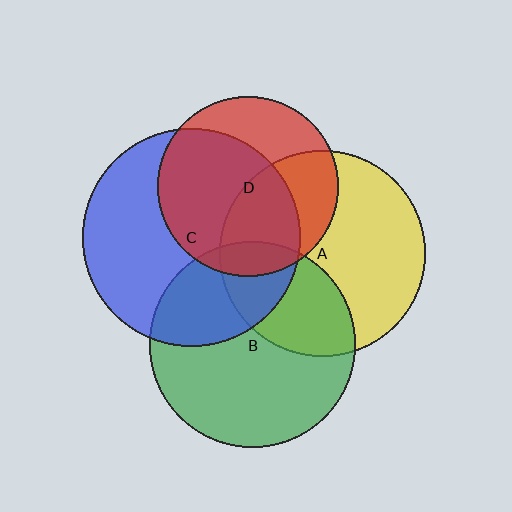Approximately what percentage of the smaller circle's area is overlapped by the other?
Approximately 65%.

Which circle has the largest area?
Circle C (blue).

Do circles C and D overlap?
Yes.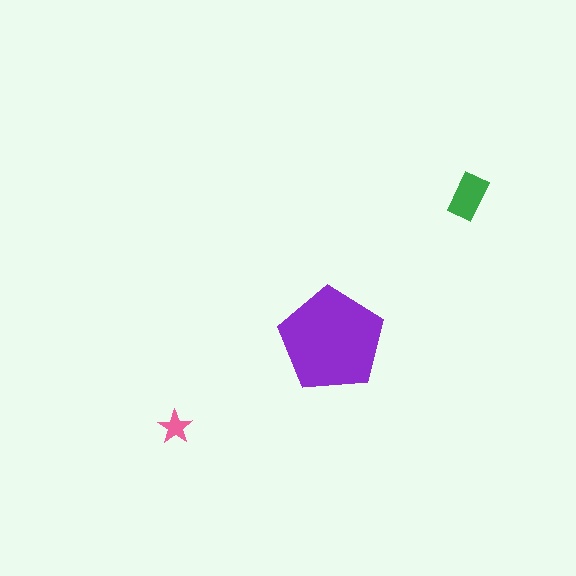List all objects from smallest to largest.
The pink star, the green rectangle, the purple pentagon.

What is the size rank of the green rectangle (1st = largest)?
2nd.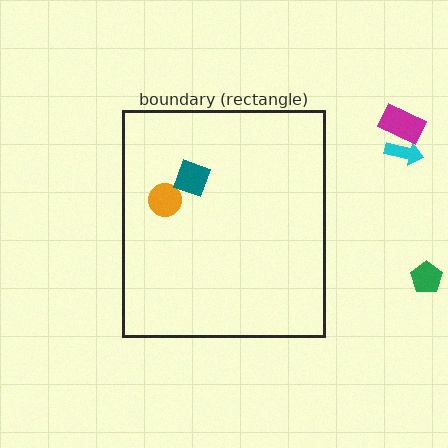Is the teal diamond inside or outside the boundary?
Inside.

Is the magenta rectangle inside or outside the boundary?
Outside.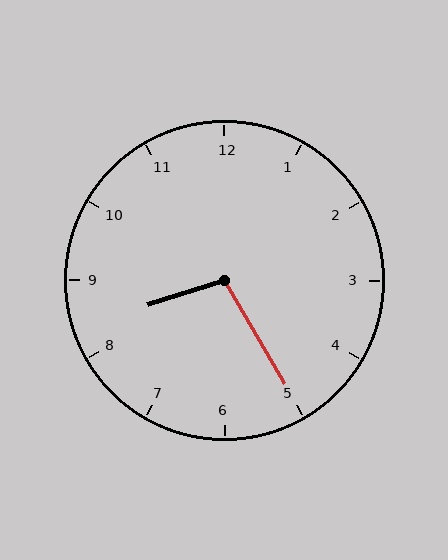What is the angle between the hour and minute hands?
Approximately 102 degrees.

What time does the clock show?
8:25.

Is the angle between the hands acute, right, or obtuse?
It is obtuse.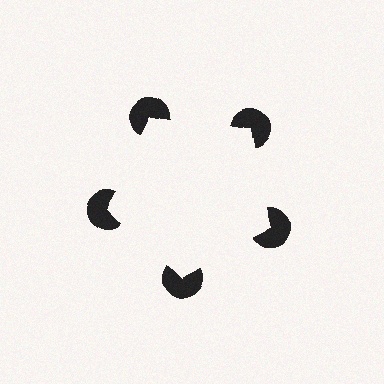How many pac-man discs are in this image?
There are 5 — one at each vertex of the illusory pentagon.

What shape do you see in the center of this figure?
An illusory pentagon — its edges are inferred from the aligned wedge cuts in the pac-man discs, not physically drawn.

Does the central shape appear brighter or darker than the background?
It typically appears slightly brighter than the background, even though no actual brightness change is drawn.